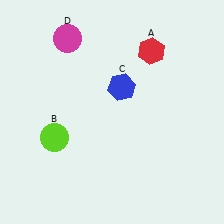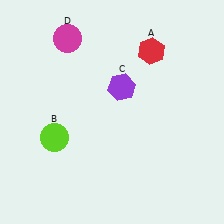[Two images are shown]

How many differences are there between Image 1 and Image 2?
There is 1 difference between the two images.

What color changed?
The hexagon (C) changed from blue in Image 1 to purple in Image 2.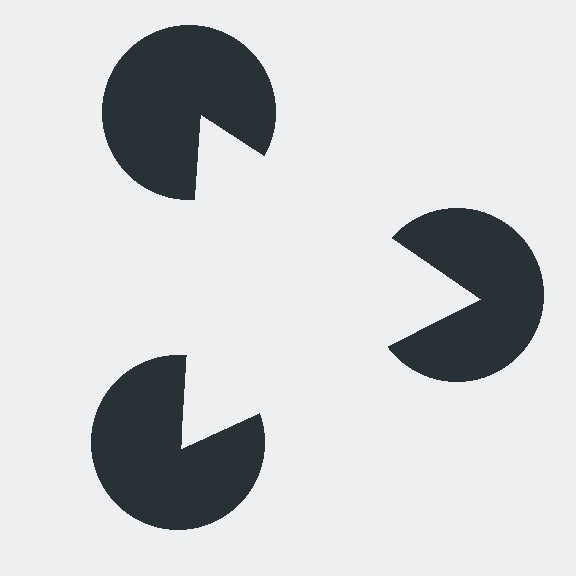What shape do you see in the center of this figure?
An illusory triangle — its edges are inferred from the aligned wedge cuts in the pac-man discs, not physically drawn.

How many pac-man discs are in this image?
There are 3 — one at each vertex of the illusory triangle.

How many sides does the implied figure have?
3 sides.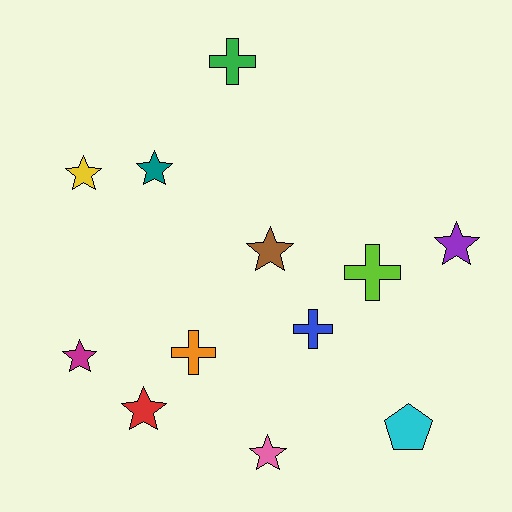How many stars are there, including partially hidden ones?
There are 7 stars.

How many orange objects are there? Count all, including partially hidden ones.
There is 1 orange object.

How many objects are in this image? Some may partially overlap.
There are 12 objects.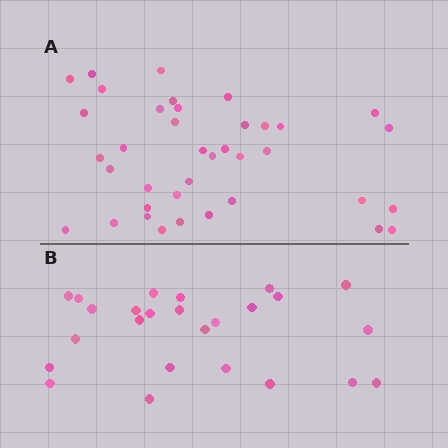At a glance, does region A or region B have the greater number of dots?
Region A (the top region) has more dots.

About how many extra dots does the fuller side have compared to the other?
Region A has approximately 15 more dots than region B.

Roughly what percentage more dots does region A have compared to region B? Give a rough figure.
About 50% more.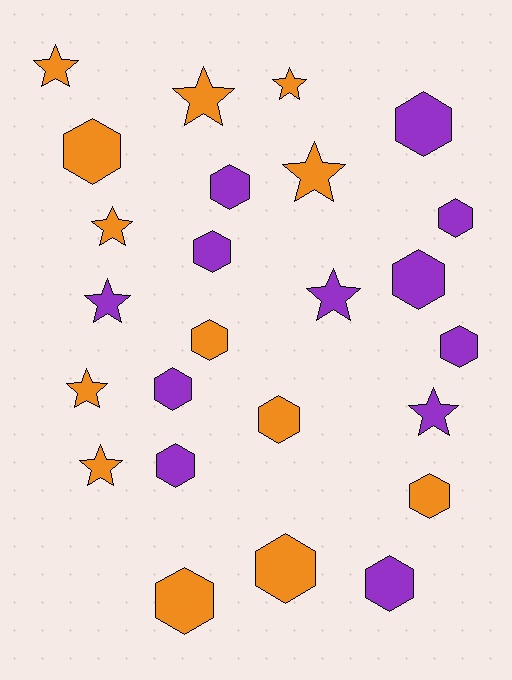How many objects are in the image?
There are 25 objects.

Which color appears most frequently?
Orange, with 13 objects.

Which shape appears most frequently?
Hexagon, with 15 objects.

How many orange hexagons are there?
There are 6 orange hexagons.